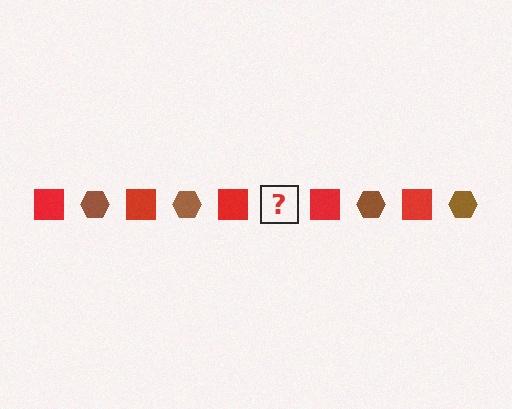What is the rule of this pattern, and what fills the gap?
The rule is that the pattern alternates between red square and brown hexagon. The gap should be filled with a brown hexagon.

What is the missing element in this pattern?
The missing element is a brown hexagon.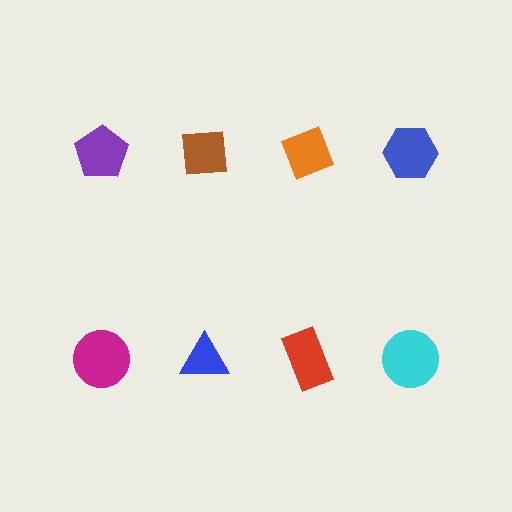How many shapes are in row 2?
4 shapes.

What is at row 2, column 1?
A magenta circle.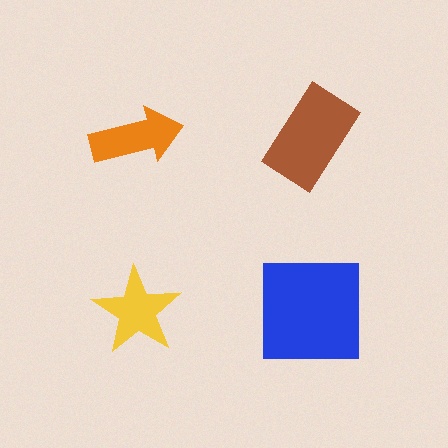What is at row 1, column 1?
An orange arrow.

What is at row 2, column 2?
A blue square.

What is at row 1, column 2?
A brown rectangle.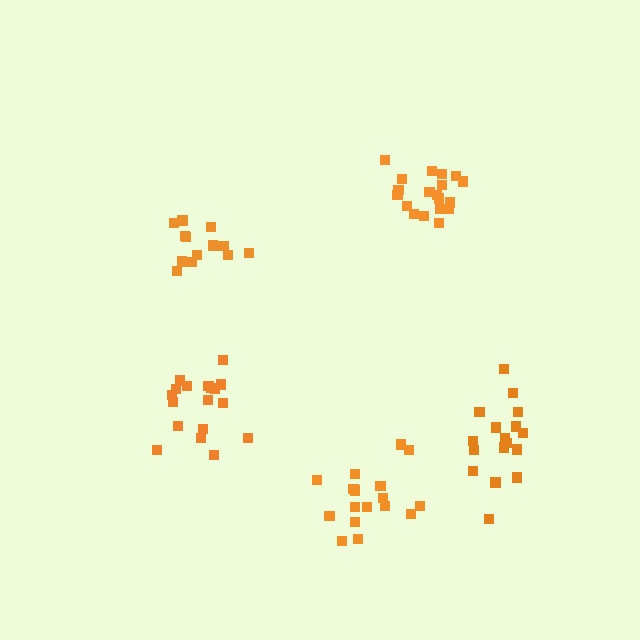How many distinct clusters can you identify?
There are 5 distinct clusters.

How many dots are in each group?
Group 1: 18 dots, Group 2: 19 dots, Group 3: 14 dots, Group 4: 18 dots, Group 5: 17 dots (86 total).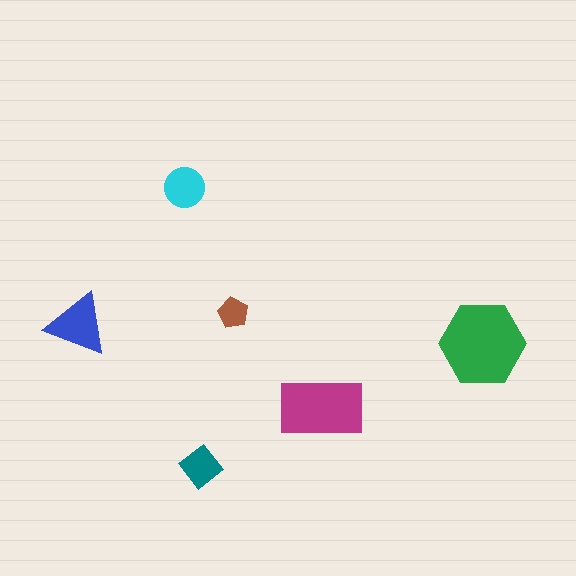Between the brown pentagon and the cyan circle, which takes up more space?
The cyan circle.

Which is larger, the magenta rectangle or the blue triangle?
The magenta rectangle.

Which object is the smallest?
The brown pentagon.